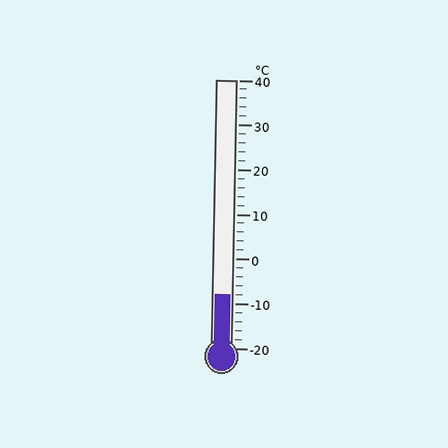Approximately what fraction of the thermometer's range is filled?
The thermometer is filled to approximately 20% of its range.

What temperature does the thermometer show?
The thermometer shows approximately -8°C.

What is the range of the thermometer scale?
The thermometer scale ranges from -20°C to 40°C.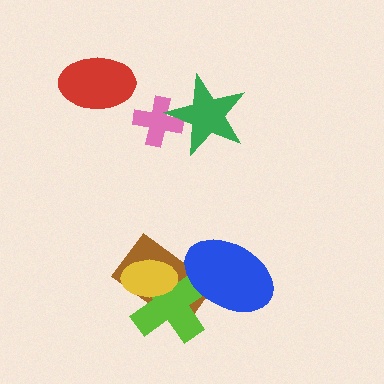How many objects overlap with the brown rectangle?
3 objects overlap with the brown rectangle.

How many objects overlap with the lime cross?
3 objects overlap with the lime cross.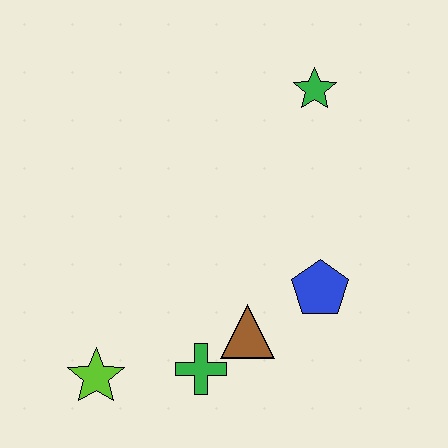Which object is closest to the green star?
The blue pentagon is closest to the green star.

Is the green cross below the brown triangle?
Yes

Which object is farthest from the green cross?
The green star is farthest from the green cross.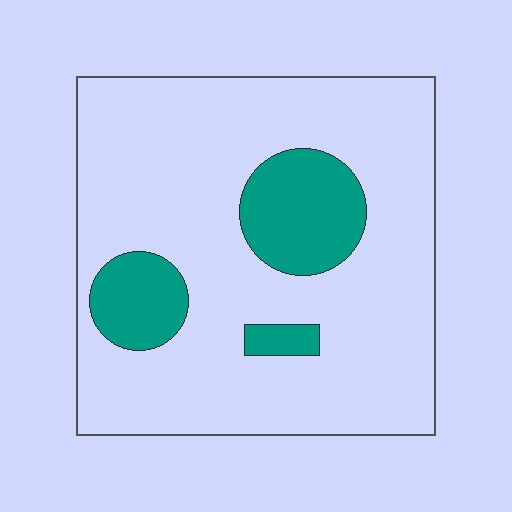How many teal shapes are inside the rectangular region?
3.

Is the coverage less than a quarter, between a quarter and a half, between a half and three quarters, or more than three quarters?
Less than a quarter.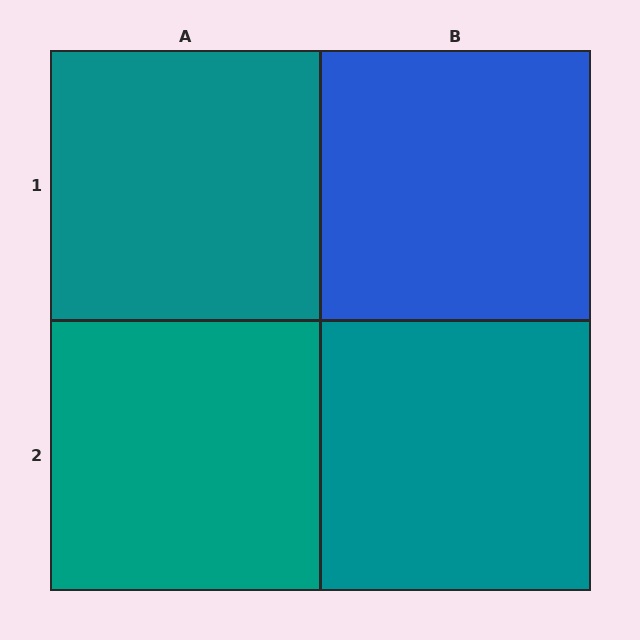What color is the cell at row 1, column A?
Teal.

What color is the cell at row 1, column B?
Blue.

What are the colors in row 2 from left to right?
Teal, teal.